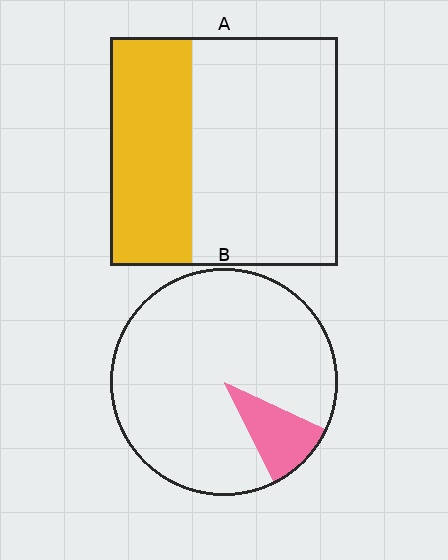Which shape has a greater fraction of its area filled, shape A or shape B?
Shape A.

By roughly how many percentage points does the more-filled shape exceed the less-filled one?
By roughly 25 percentage points (A over B).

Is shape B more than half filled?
No.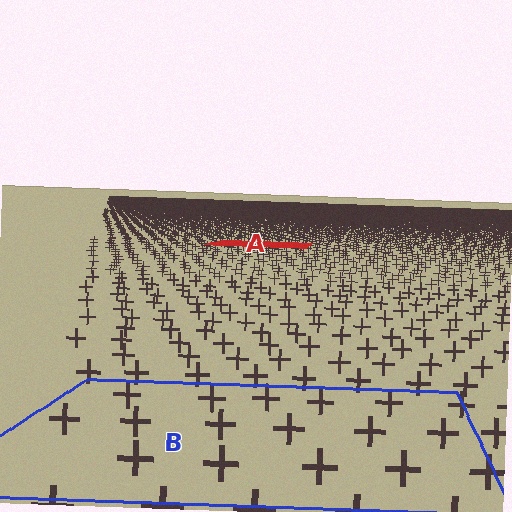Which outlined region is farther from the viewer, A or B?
Region A is farther from the viewer — the texture elements inside it appear smaller and more densely packed.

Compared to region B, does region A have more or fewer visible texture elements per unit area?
Region A has more texture elements per unit area — they are packed more densely because it is farther away.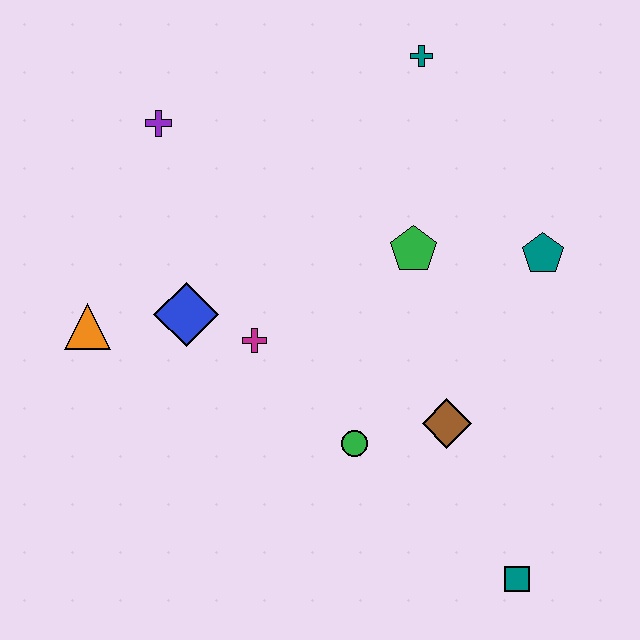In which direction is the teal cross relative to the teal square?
The teal cross is above the teal square.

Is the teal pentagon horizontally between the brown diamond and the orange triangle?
No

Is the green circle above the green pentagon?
No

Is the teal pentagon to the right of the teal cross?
Yes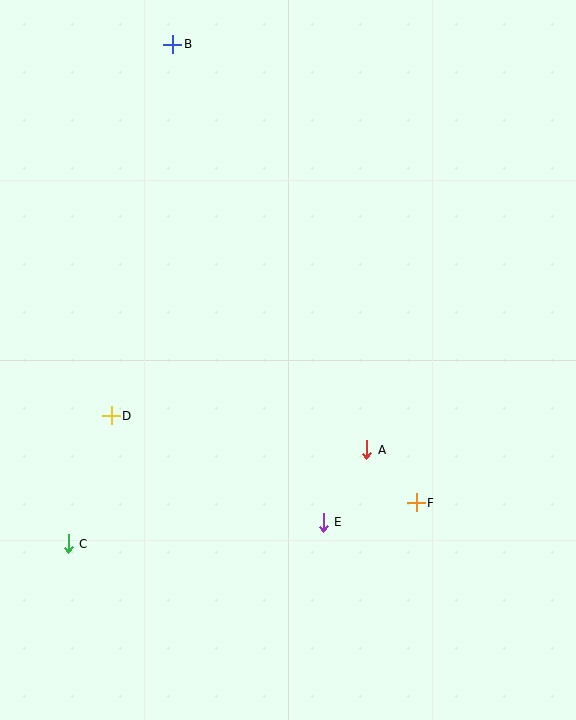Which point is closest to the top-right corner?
Point B is closest to the top-right corner.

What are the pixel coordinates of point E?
Point E is at (323, 522).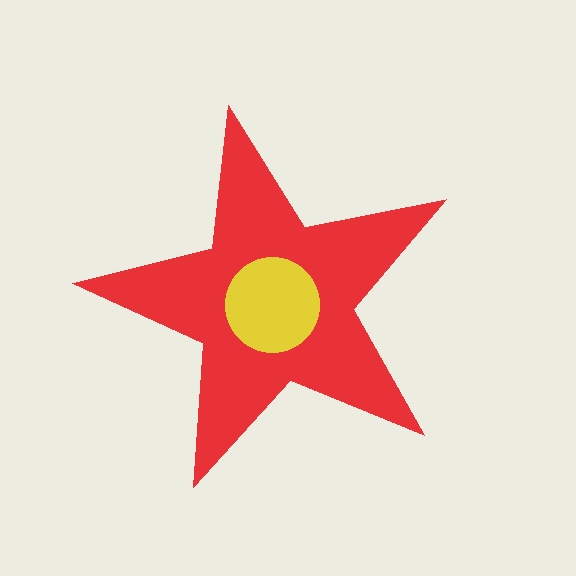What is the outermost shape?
The red star.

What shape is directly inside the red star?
The yellow circle.